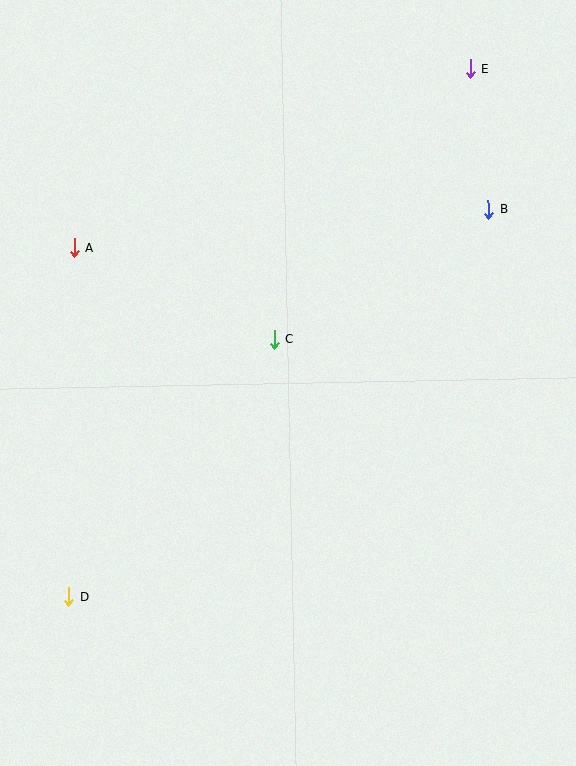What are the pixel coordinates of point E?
Point E is at (470, 69).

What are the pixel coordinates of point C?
Point C is at (274, 340).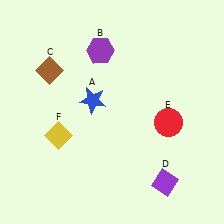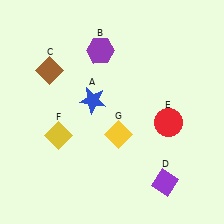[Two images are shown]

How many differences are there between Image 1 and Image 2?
There is 1 difference between the two images.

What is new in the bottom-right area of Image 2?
A yellow diamond (G) was added in the bottom-right area of Image 2.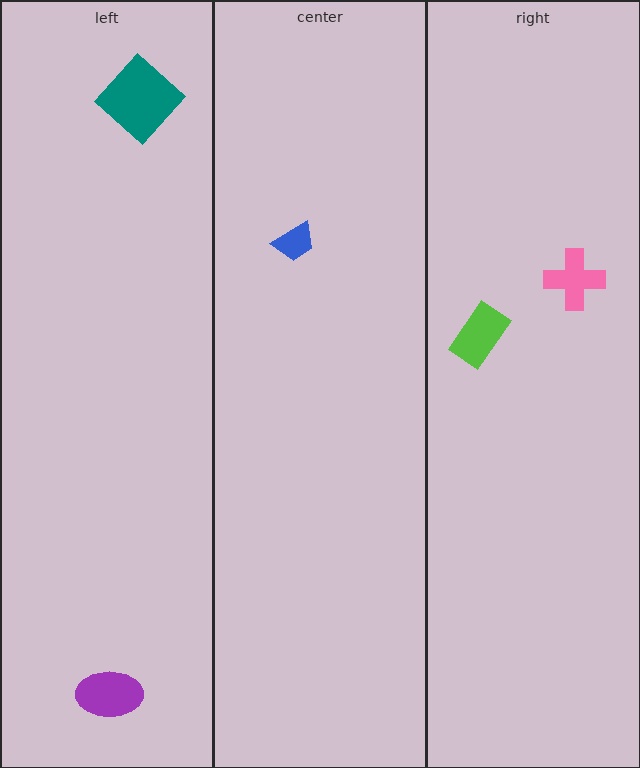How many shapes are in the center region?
1.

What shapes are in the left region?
The purple ellipse, the teal diamond.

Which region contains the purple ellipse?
The left region.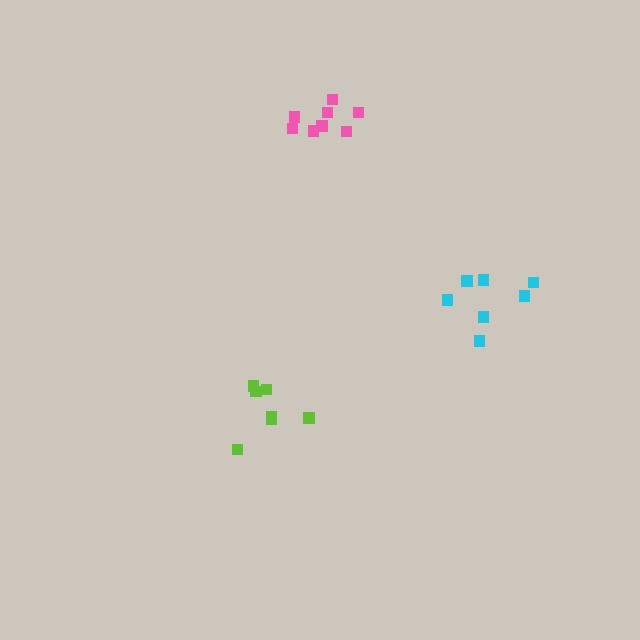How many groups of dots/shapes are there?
There are 3 groups.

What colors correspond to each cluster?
The clusters are colored: lime, pink, cyan.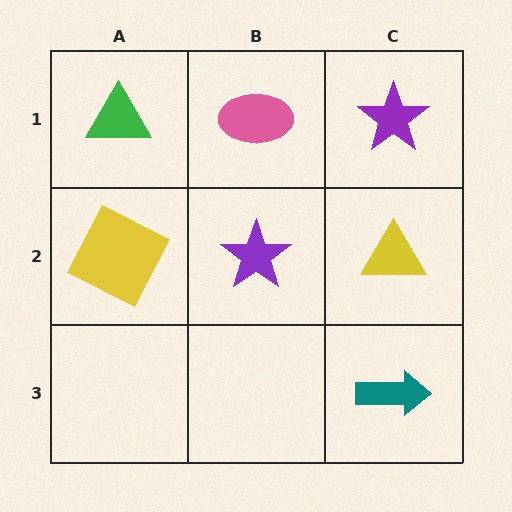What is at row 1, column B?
A pink ellipse.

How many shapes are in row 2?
3 shapes.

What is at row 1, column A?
A green triangle.